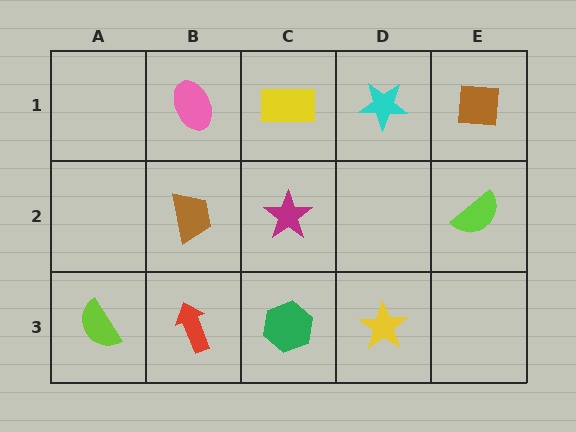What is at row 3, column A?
A lime semicircle.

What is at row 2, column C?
A magenta star.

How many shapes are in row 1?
4 shapes.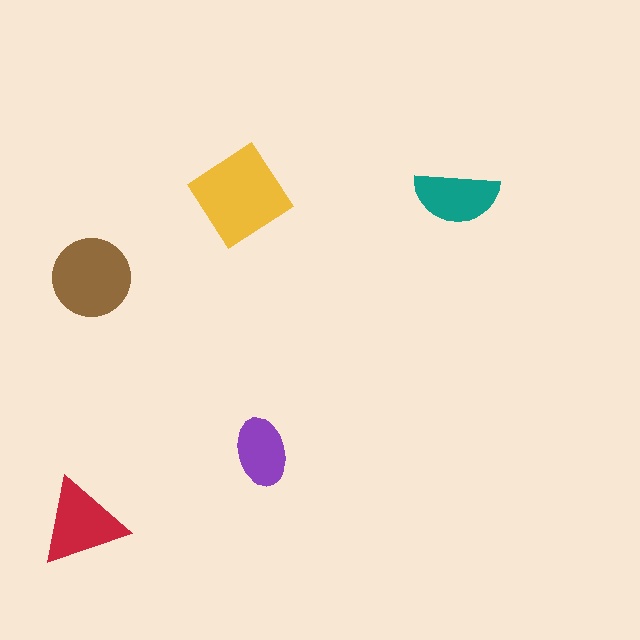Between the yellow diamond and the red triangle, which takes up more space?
The yellow diamond.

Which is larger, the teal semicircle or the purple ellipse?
The teal semicircle.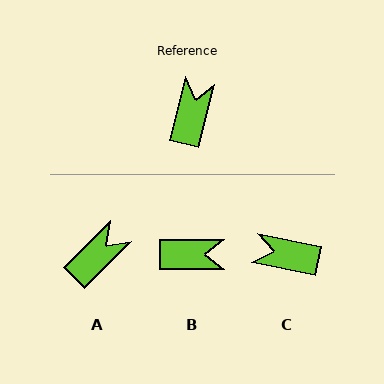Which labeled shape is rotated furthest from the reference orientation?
C, about 92 degrees away.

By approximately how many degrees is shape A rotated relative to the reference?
Approximately 31 degrees clockwise.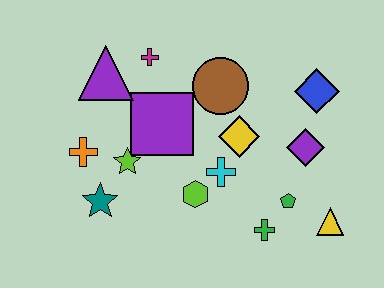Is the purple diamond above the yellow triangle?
Yes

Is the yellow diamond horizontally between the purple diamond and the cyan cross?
Yes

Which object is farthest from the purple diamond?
The orange cross is farthest from the purple diamond.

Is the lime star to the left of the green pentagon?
Yes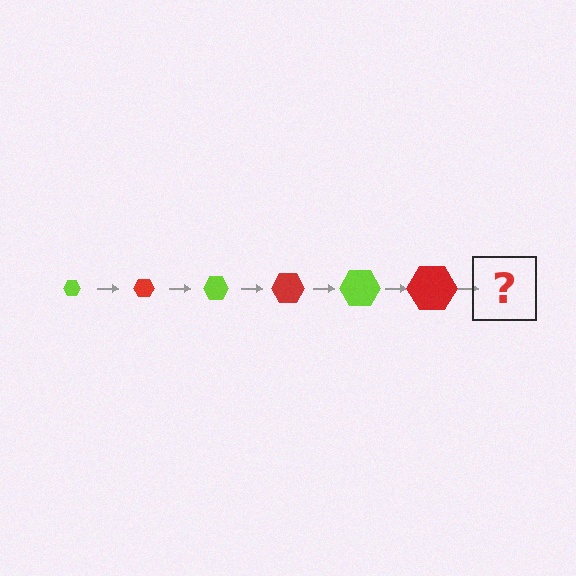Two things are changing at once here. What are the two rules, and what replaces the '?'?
The two rules are that the hexagon grows larger each step and the color cycles through lime and red. The '?' should be a lime hexagon, larger than the previous one.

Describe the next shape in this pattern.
It should be a lime hexagon, larger than the previous one.